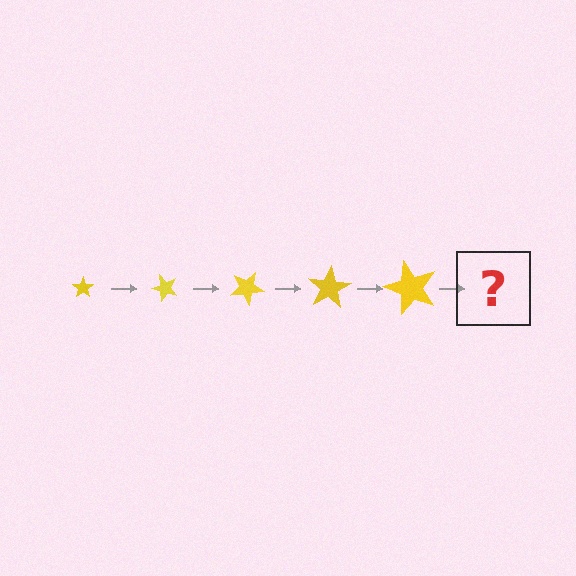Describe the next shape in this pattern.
It should be a star, larger than the previous one and rotated 250 degrees from the start.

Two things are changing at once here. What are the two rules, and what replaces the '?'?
The two rules are that the star grows larger each step and it rotates 50 degrees each step. The '?' should be a star, larger than the previous one and rotated 250 degrees from the start.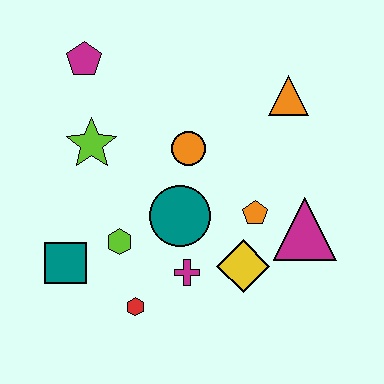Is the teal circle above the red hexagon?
Yes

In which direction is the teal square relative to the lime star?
The teal square is below the lime star.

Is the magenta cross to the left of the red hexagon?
No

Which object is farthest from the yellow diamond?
The magenta pentagon is farthest from the yellow diamond.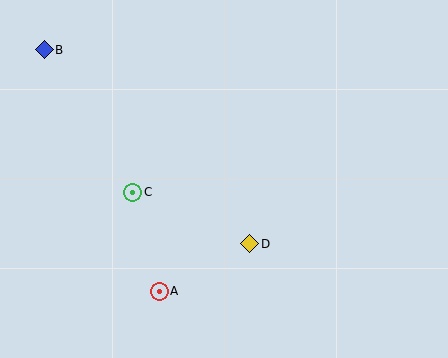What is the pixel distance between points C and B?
The distance between C and B is 168 pixels.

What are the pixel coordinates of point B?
Point B is at (44, 50).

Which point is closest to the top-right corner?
Point D is closest to the top-right corner.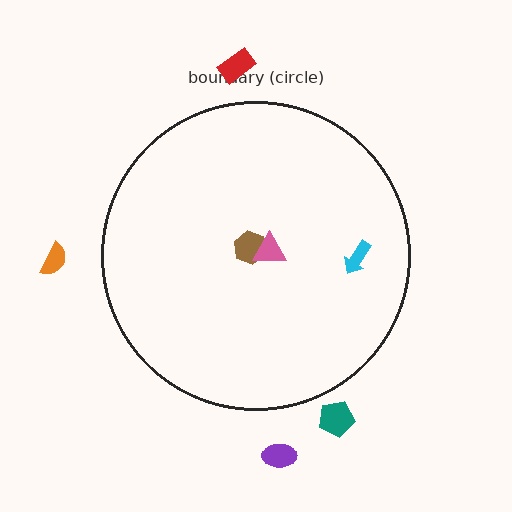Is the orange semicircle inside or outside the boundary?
Outside.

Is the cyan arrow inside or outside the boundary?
Inside.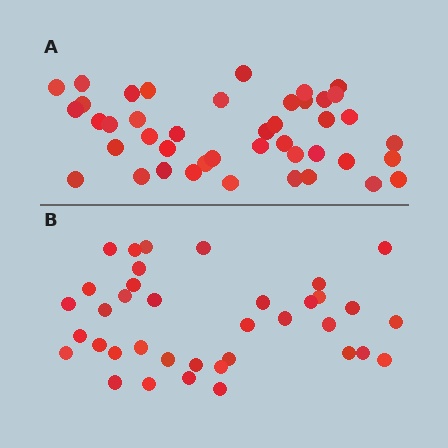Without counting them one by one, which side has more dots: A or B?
Region A (the top region) has more dots.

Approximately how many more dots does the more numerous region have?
Region A has about 6 more dots than region B.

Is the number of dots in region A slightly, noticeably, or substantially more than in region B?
Region A has only slightly more — the two regions are fairly close. The ratio is roughly 1.2 to 1.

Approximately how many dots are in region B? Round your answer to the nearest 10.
About 40 dots. (The exact count is 37, which rounds to 40.)